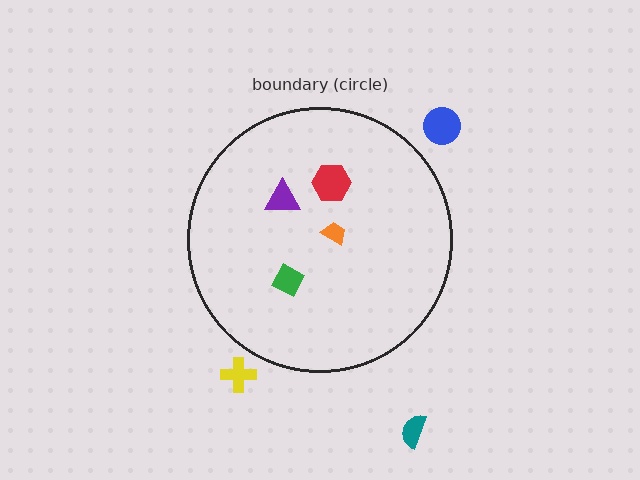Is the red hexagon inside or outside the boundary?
Inside.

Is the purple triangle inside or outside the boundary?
Inside.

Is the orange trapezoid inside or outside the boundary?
Inside.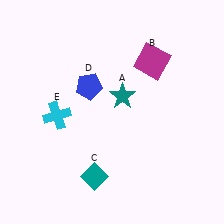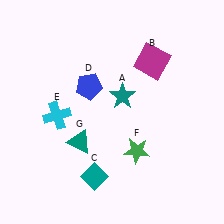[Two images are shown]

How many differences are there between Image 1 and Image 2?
There are 2 differences between the two images.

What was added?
A green star (F), a teal triangle (G) were added in Image 2.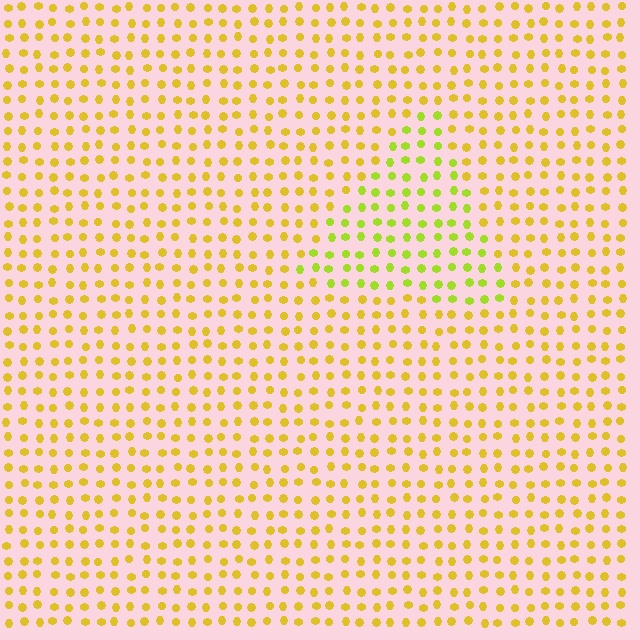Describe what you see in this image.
The image is filled with small yellow elements in a uniform arrangement. A triangle-shaped region is visible where the elements are tinted to a slightly different hue, forming a subtle color boundary.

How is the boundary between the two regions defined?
The boundary is defined purely by a slight shift in hue (about 31 degrees). Spacing, size, and orientation are identical on both sides.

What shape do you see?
I see a triangle.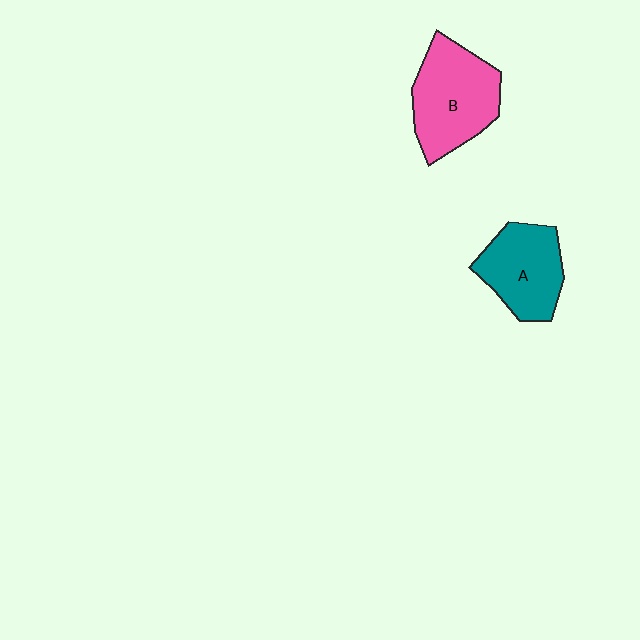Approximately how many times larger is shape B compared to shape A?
Approximately 1.2 times.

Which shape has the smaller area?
Shape A (teal).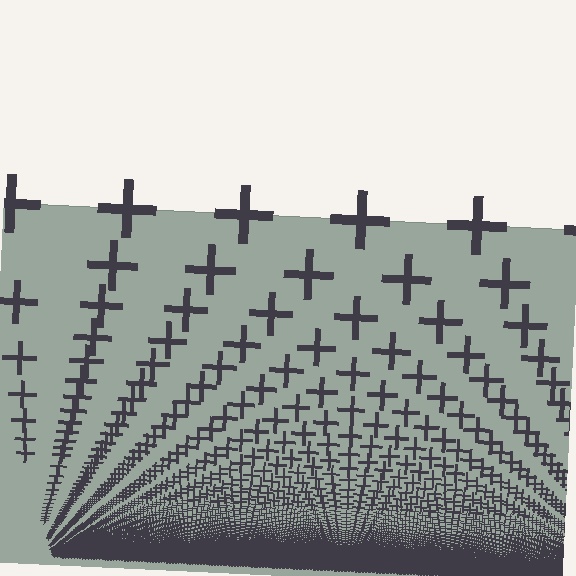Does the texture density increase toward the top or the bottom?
Density increases toward the bottom.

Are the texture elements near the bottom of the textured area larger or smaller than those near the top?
Smaller. The gradient is inverted — elements near the bottom are smaller and denser.